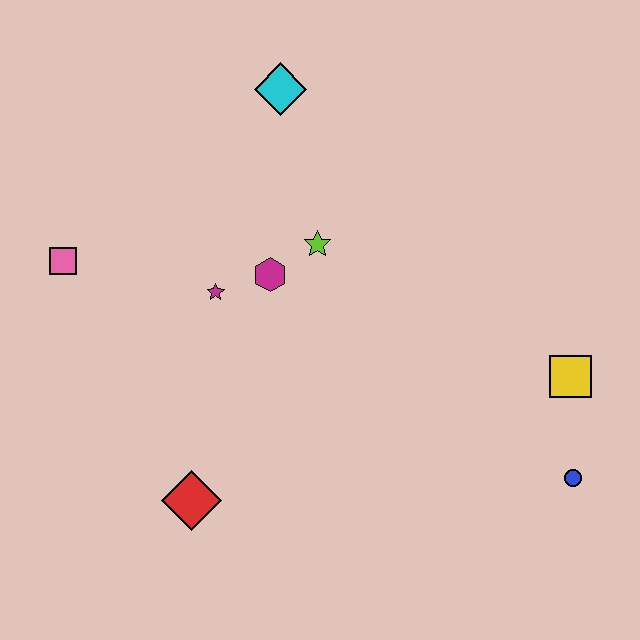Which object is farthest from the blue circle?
The pink square is farthest from the blue circle.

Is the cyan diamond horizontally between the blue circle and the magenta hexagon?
Yes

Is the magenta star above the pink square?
No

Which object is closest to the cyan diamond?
The lime star is closest to the cyan diamond.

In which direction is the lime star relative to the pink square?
The lime star is to the right of the pink square.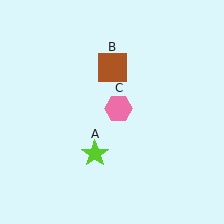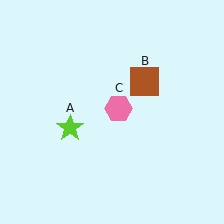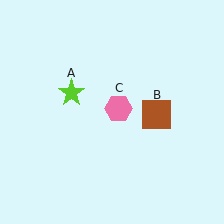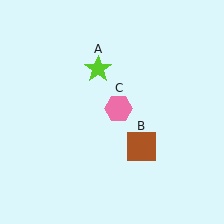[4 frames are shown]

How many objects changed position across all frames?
2 objects changed position: lime star (object A), brown square (object B).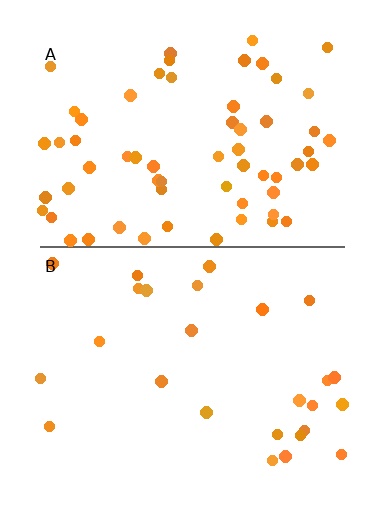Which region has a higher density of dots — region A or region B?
A (the top).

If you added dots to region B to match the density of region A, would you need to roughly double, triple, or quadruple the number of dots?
Approximately double.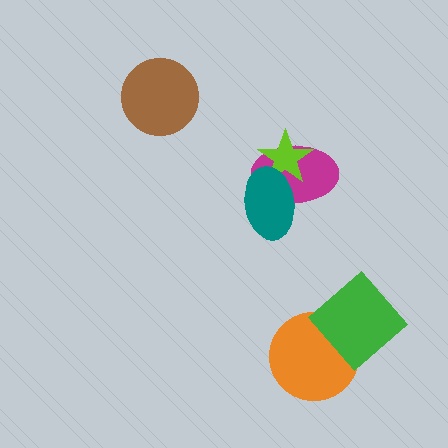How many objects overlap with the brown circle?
0 objects overlap with the brown circle.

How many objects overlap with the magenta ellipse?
2 objects overlap with the magenta ellipse.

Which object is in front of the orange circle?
The green diamond is in front of the orange circle.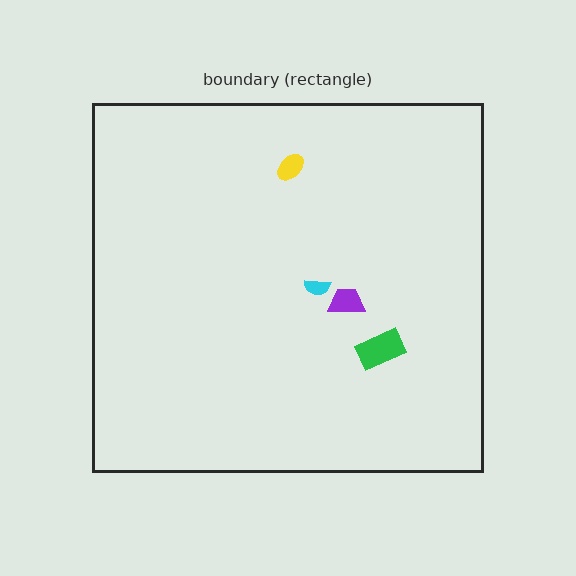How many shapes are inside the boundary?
4 inside, 0 outside.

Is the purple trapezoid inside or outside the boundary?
Inside.